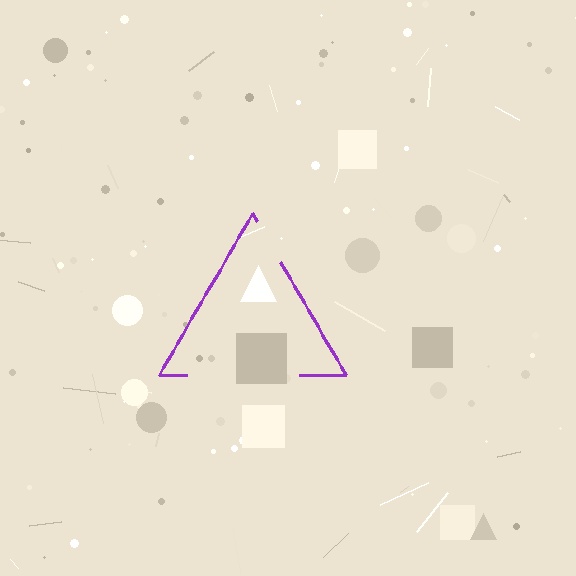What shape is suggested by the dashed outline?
The dashed outline suggests a triangle.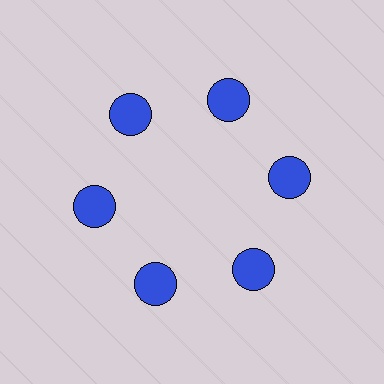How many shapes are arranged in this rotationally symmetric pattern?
There are 6 shapes, arranged in 6 groups of 1.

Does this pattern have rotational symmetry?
Yes, this pattern has 6-fold rotational symmetry. It looks the same after rotating 60 degrees around the center.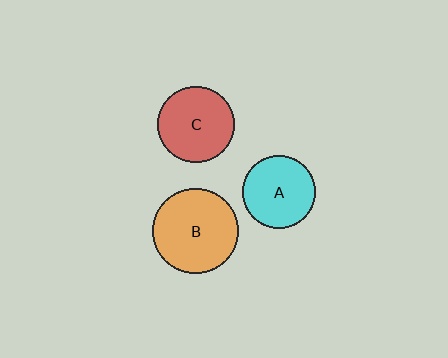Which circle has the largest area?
Circle B (orange).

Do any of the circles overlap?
No, none of the circles overlap.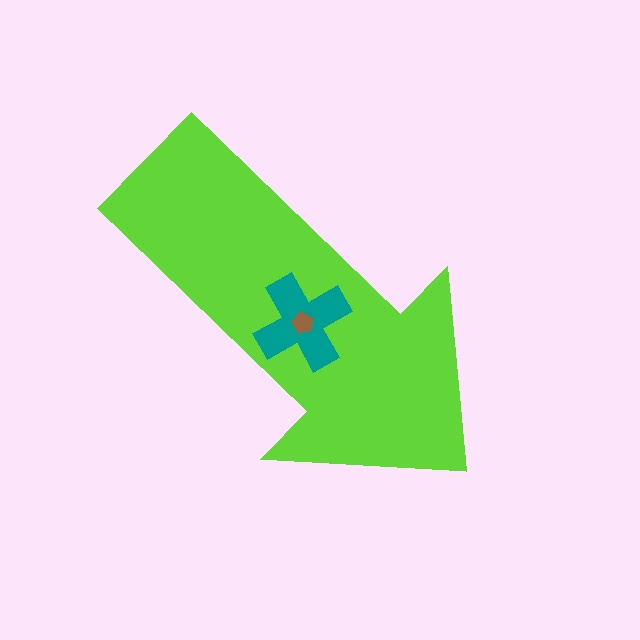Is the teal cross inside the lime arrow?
Yes.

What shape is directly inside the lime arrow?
The teal cross.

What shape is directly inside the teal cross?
The brown pentagon.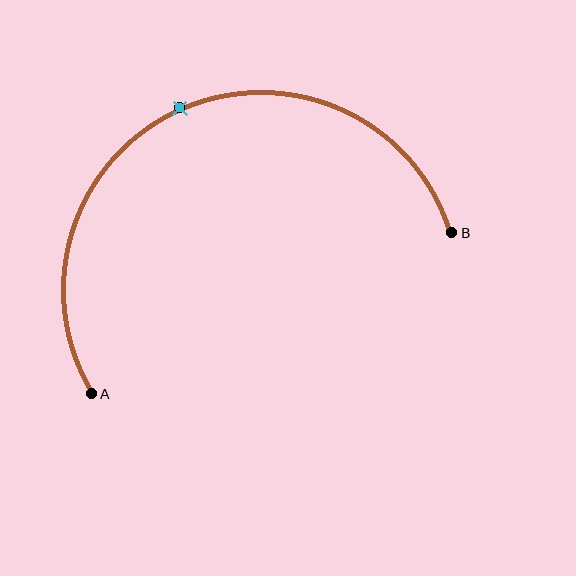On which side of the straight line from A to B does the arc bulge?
The arc bulges above the straight line connecting A and B.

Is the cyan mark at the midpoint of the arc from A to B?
Yes. The cyan mark lies on the arc at equal arc-length from both A and B — it is the arc midpoint.